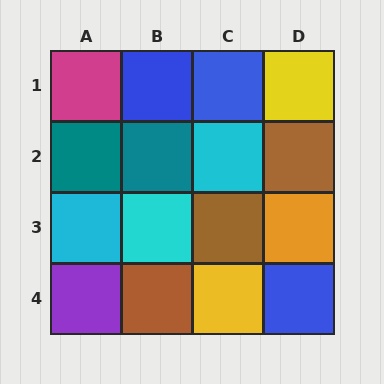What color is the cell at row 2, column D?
Brown.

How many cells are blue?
3 cells are blue.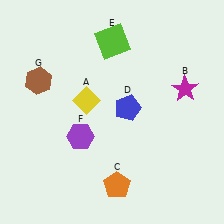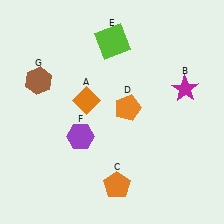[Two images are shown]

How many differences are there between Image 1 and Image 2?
There are 2 differences between the two images.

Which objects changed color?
A changed from yellow to orange. D changed from blue to orange.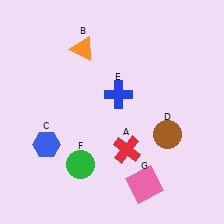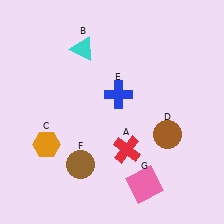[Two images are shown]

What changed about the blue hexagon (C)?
In Image 1, C is blue. In Image 2, it changed to orange.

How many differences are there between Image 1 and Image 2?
There are 3 differences between the two images.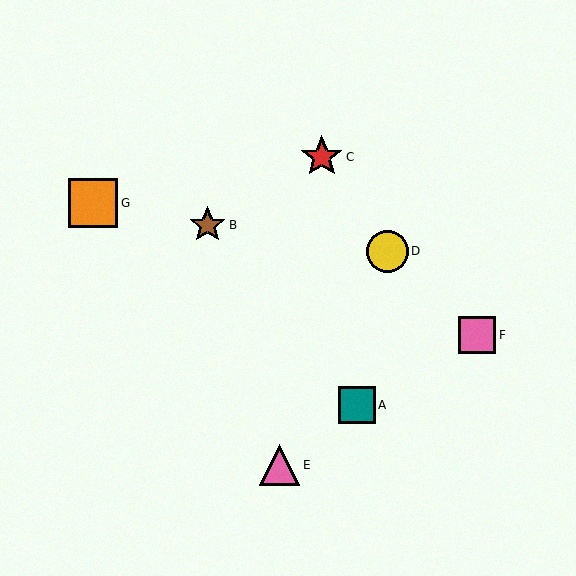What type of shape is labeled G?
Shape G is an orange square.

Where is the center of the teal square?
The center of the teal square is at (357, 405).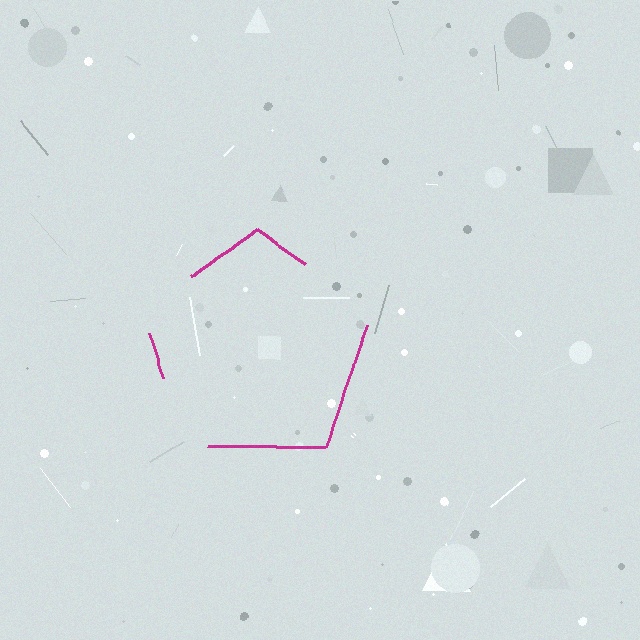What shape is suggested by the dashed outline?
The dashed outline suggests a pentagon.